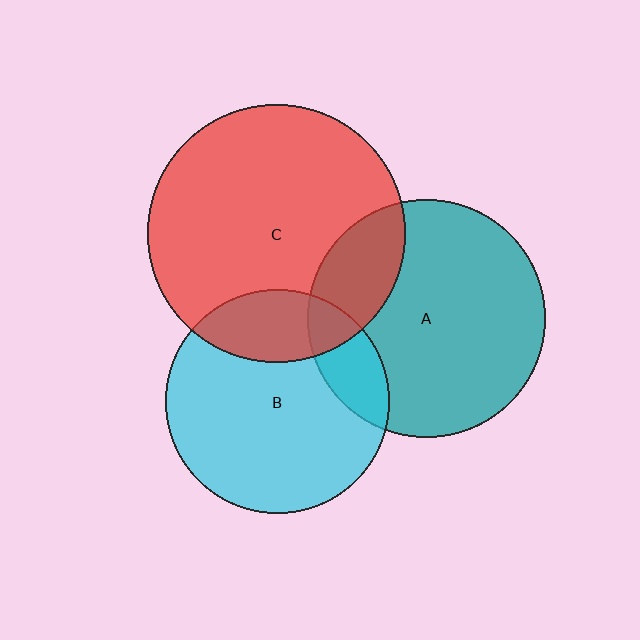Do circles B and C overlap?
Yes.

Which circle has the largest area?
Circle C (red).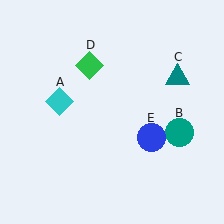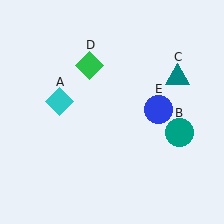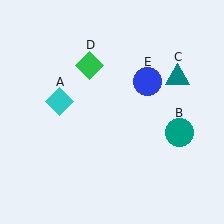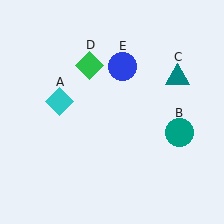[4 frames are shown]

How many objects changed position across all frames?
1 object changed position: blue circle (object E).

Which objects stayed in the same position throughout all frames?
Cyan diamond (object A) and teal circle (object B) and teal triangle (object C) and green diamond (object D) remained stationary.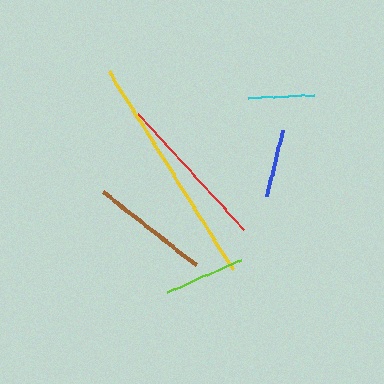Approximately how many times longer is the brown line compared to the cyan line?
The brown line is approximately 1.8 times the length of the cyan line.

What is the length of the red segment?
The red segment is approximately 157 pixels long.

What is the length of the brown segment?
The brown segment is approximately 118 pixels long.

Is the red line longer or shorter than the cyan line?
The red line is longer than the cyan line.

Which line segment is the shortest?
The cyan line is the shortest at approximately 66 pixels.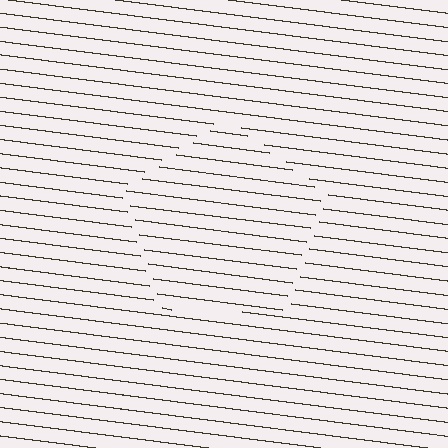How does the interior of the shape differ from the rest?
The interior of the shape contains the same grating, shifted by half a period — the contour is defined by the phase discontinuity where line-ends from the inner and outer gratings abut.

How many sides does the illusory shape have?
5 sides — the line-ends trace a pentagon.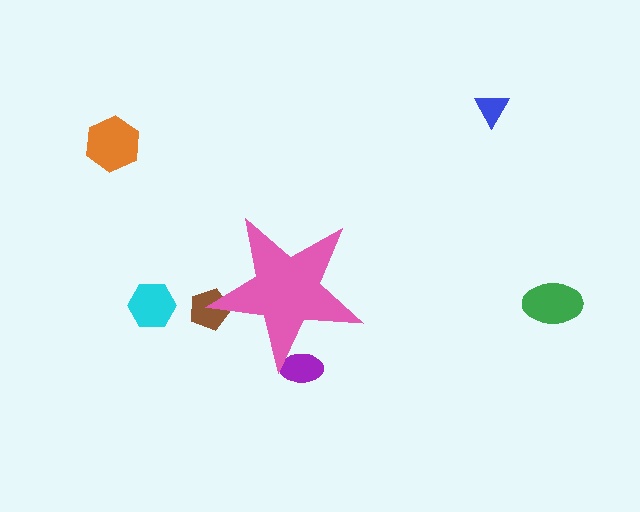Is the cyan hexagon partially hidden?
No, the cyan hexagon is fully visible.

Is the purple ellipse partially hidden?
Yes, the purple ellipse is partially hidden behind the pink star.